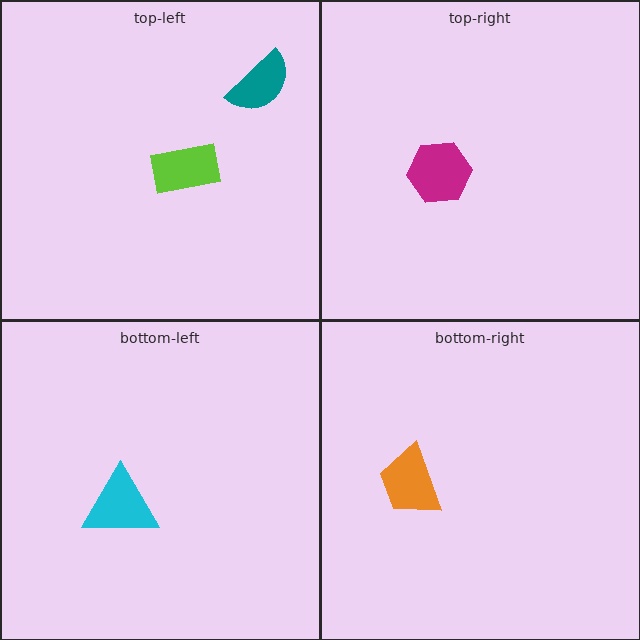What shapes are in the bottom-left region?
The cyan triangle.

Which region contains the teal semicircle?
The top-left region.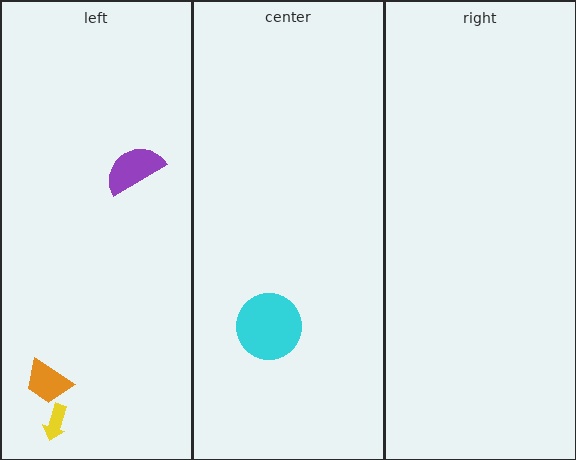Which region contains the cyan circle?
The center region.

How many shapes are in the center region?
1.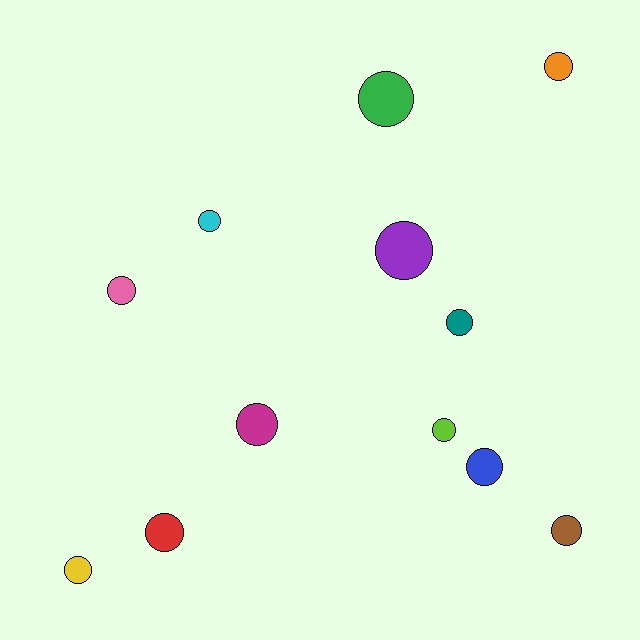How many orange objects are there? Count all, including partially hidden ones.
There is 1 orange object.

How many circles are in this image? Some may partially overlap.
There are 12 circles.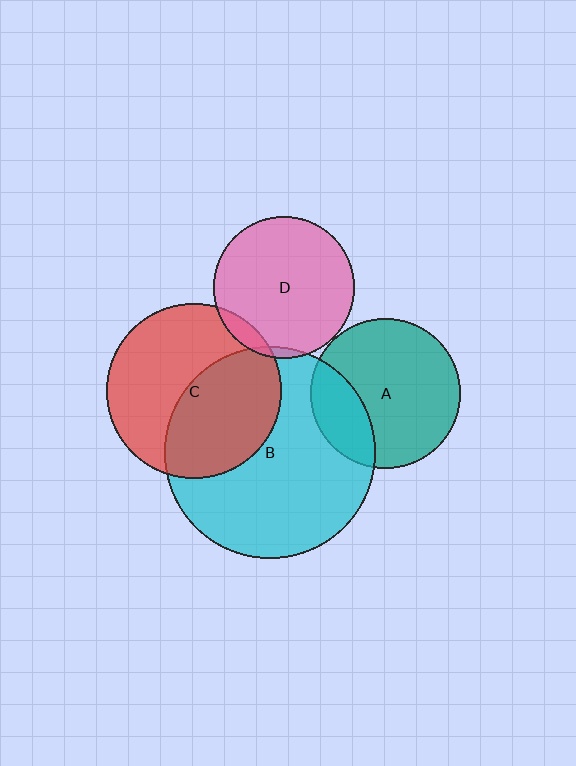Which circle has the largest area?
Circle B (cyan).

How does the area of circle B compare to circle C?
Approximately 1.5 times.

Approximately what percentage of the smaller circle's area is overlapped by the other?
Approximately 25%.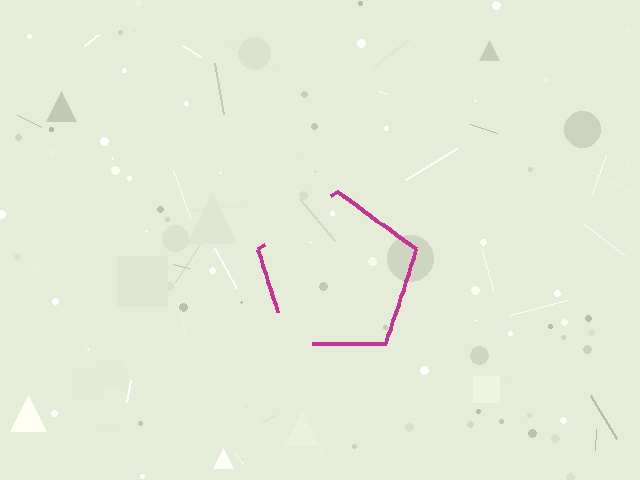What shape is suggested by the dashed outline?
The dashed outline suggests a pentagon.